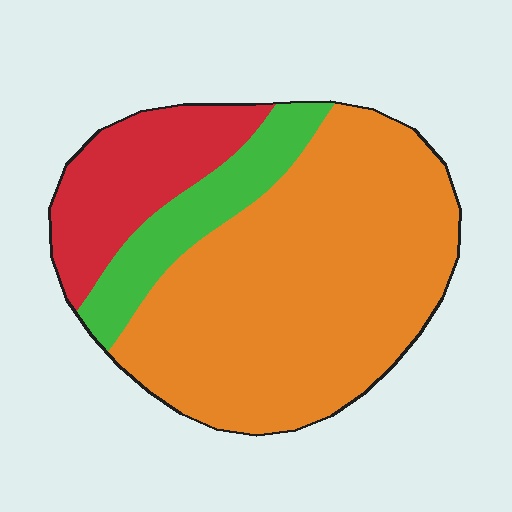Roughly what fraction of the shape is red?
Red takes up between a sixth and a third of the shape.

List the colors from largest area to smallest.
From largest to smallest: orange, red, green.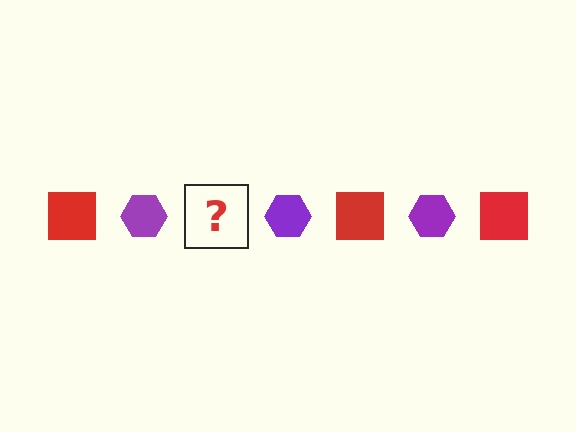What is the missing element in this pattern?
The missing element is a red square.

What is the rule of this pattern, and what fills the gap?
The rule is that the pattern alternates between red square and purple hexagon. The gap should be filled with a red square.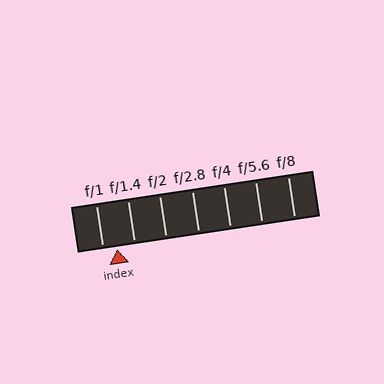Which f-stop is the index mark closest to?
The index mark is closest to f/1.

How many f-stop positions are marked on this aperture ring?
There are 7 f-stop positions marked.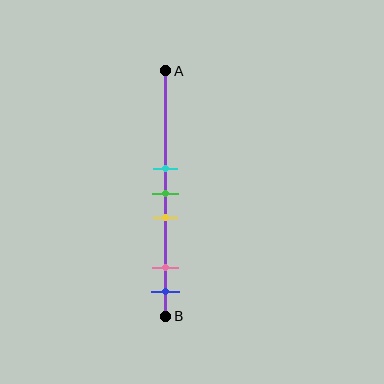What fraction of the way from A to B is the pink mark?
The pink mark is approximately 80% (0.8) of the way from A to B.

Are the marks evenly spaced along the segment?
No, the marks are not evenly spaced.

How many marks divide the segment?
There are 5 marks dividing the segment.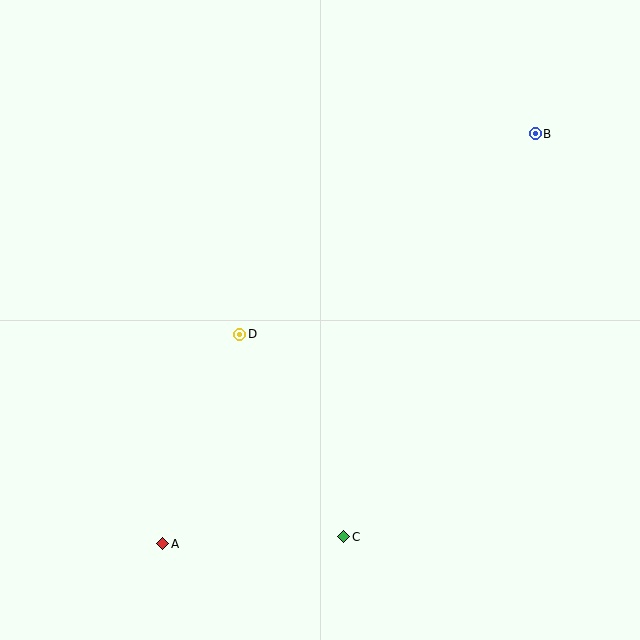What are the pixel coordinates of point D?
Point D is at (240, 334).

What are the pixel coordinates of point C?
Point C is at (344, 537).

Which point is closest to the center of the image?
Point D at (240, 334) is closest to the center.